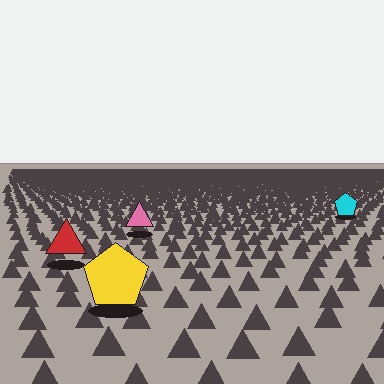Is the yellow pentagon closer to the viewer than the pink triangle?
Yes. The yellow pentagon is closer — you can tell from the texture gradient: the ground texture is coarser near it.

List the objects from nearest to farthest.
From nearest to farthest: the yellow pentagon, the red triangle, the pink triangle, the cyan pentagon.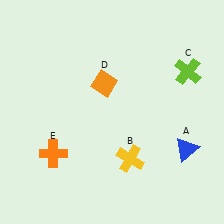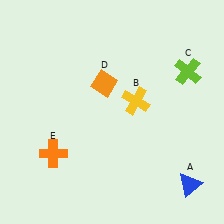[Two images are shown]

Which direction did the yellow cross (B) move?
The yellow cross (B) moved up.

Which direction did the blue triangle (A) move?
The blue triangle (A) moved down.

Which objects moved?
The objects that moved are: the blue triangle (A), the yellow cross (B).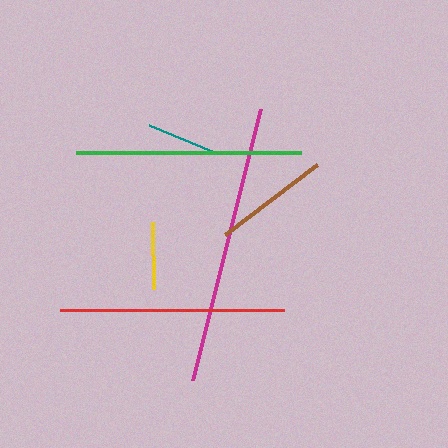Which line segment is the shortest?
The yellow line is the shortest at approximately 67 pixels.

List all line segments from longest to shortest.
From longest to shortest: magenta, green, red, brown, teal, yellow.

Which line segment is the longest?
The magenta line is the longest at approximately 280 pixels.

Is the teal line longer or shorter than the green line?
The green line is longer than the teal line.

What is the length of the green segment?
The green segment is approximately 225 pixels long.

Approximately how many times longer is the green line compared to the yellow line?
The green line is approximately 3.4 times the length of the yellow line.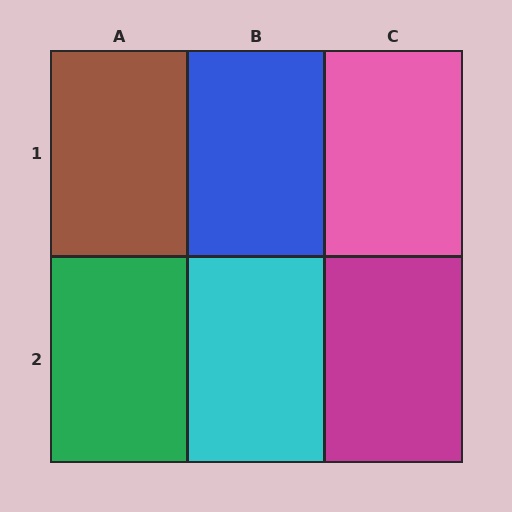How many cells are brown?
1 cell is brown.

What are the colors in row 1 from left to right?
Brown, blue, pink.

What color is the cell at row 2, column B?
Cyan.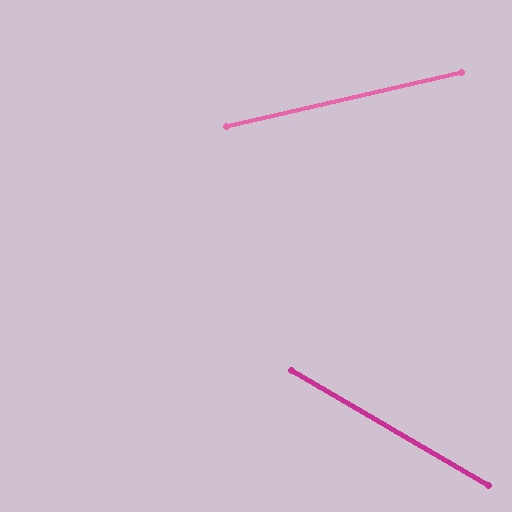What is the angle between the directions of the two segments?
Approximately 43 degrees.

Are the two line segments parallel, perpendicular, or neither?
Neither parallel nor perpendicular — they differ by about 43°.